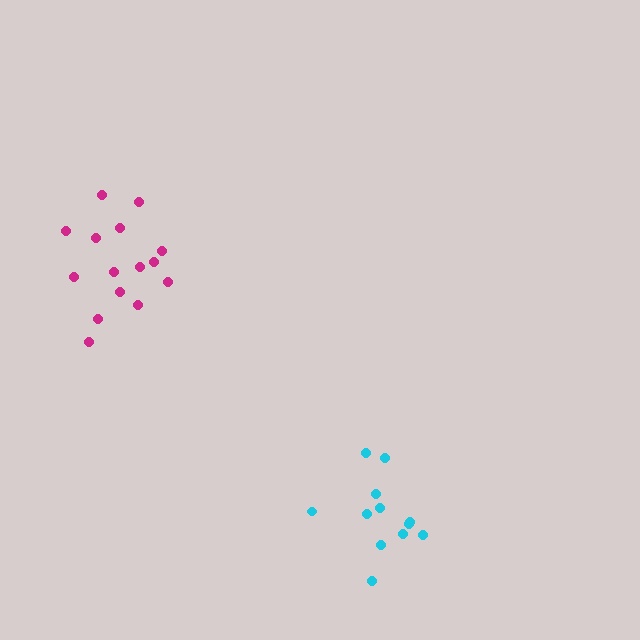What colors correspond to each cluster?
The clusters are colored: cyan, magenta.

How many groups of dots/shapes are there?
There are 2 groups.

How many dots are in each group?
Group 1: 12 dots, Group 2: 15 dots (27 total).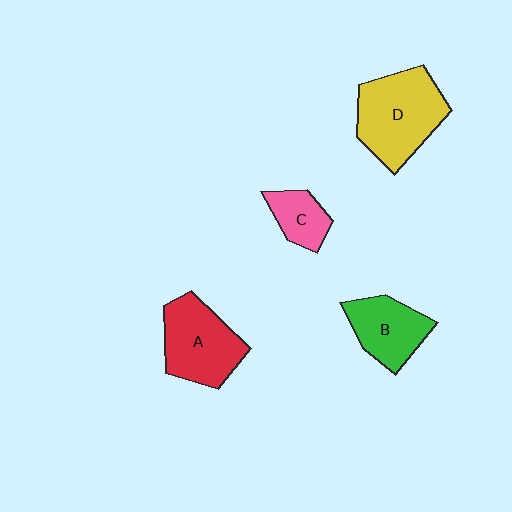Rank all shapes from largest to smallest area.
From largest to smallest: D (yellow), A (red), B (green), C (pink).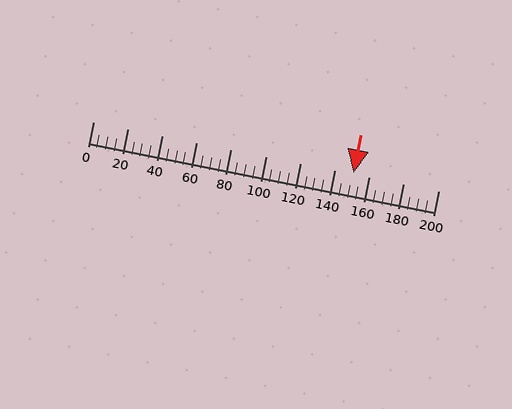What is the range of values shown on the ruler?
The ruler shows values from 0 to 200.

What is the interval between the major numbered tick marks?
The major tick marks are spaced 20 units apart.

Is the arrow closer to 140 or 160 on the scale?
The arrow is closer to 160.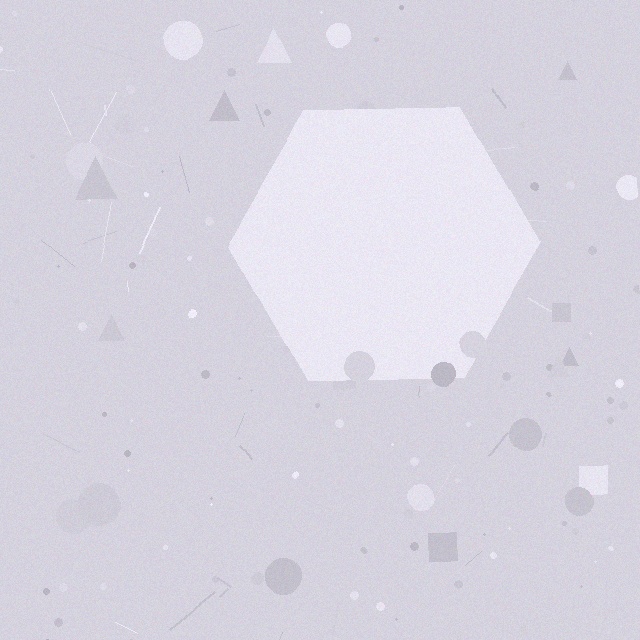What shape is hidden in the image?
A hexagon is hidden in the image.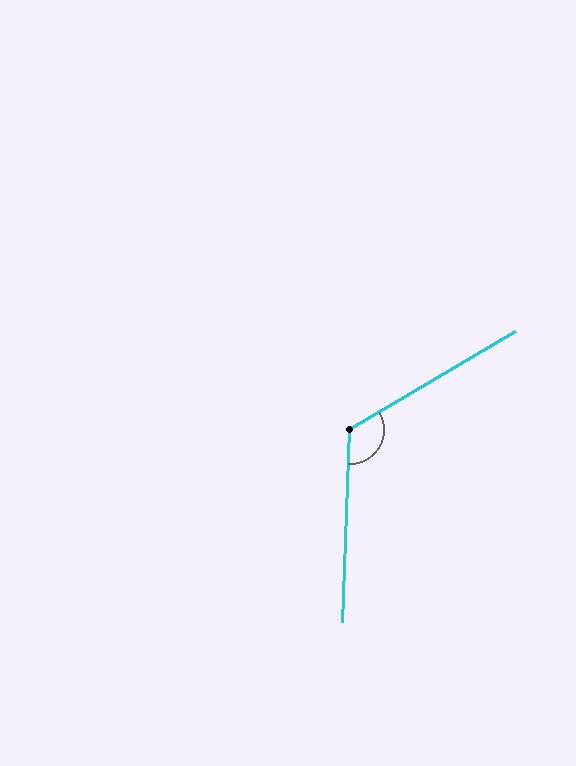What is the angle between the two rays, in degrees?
Approximately 122 degrees.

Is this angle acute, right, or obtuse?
It is obtuse.